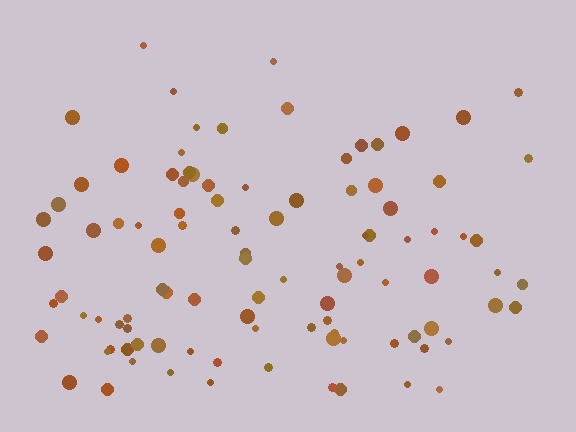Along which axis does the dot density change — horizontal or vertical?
Vertical.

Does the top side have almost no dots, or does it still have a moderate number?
Still a moderate number, just noticeably fewer than the bottom.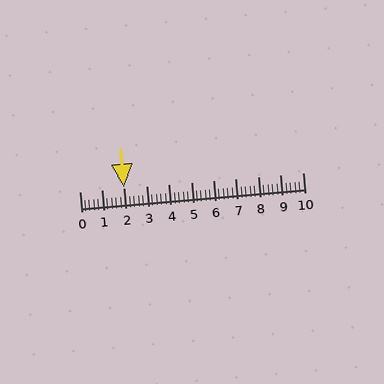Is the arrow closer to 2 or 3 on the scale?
The arrow is closer to 2.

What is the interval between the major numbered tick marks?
The major tick marks are spaced 1 units apart.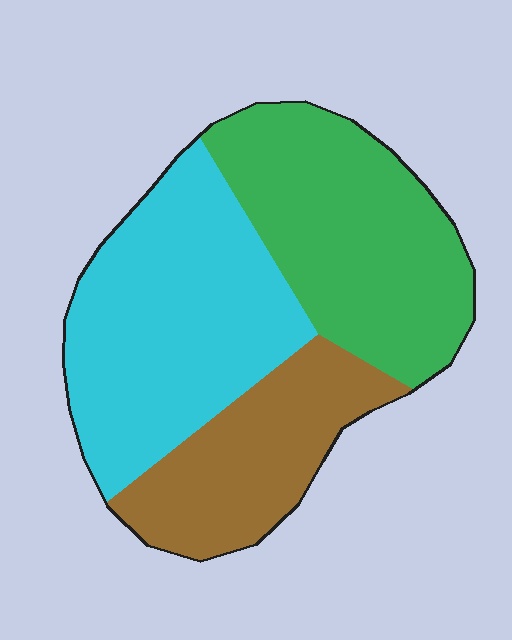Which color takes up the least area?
Brown, at roughly 25%.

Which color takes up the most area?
Cyan, at roughly 40%.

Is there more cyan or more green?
Cyan.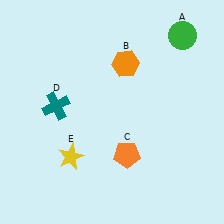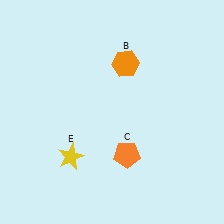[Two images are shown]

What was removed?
The teal cross (D), the green circle (A) were removed in Image 2.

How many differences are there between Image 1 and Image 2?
There are 2 differences between the two images.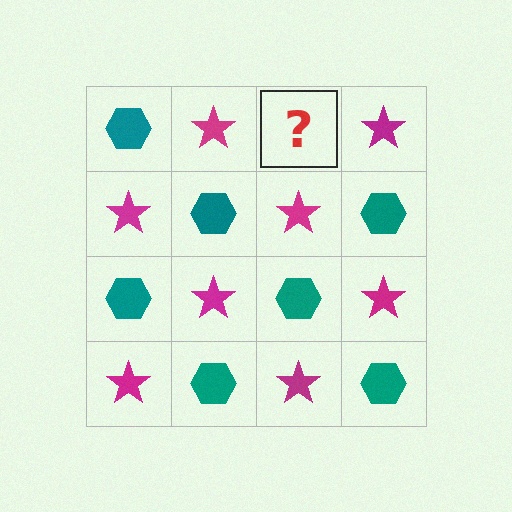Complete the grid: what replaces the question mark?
The question mark should be replaced with a teal hexagon.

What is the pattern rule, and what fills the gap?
The rule is that it alternates teal hexagon and magenta star in a checkerboard pattern. The gap should be filled with a teal hexagon.